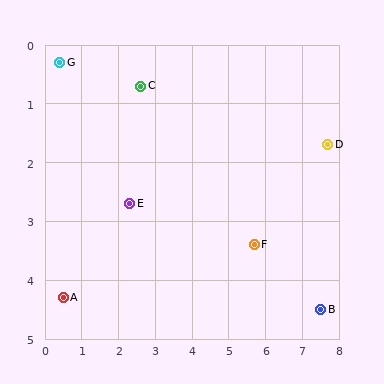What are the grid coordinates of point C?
Point C is at approximately (2.6, 0.7).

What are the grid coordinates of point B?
Point B is at approximately (7.5, 4.5).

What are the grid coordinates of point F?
Point F is at approximately (5.7, 3.4).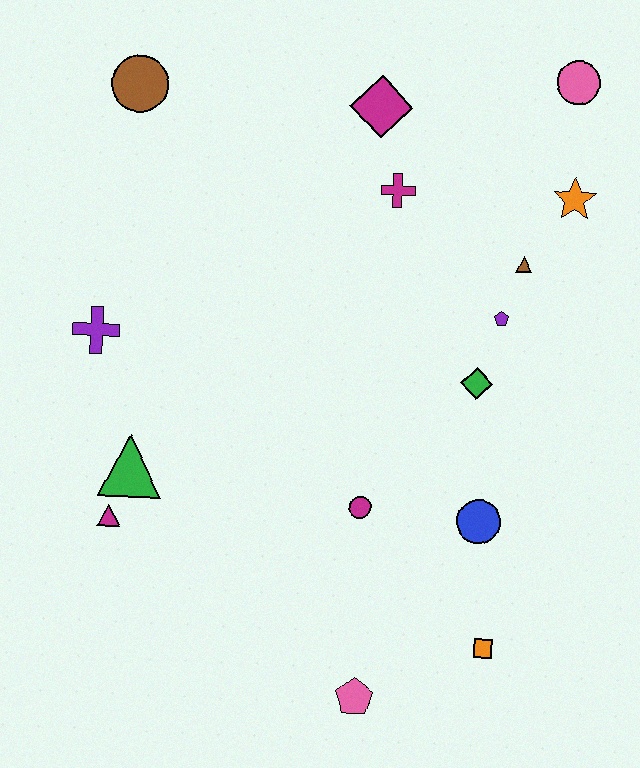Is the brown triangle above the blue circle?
Yes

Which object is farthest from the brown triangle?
The magenta triangle is farthest from the brown triangle.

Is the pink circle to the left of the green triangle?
No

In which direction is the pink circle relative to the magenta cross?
The pink circle is to the right of the magenta cross.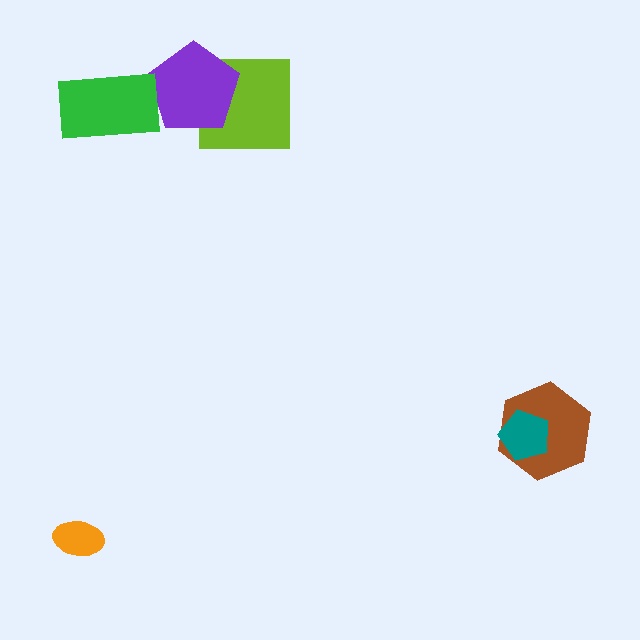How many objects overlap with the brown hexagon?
1 object overlaps with the brown hexagon.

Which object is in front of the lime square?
The purple pentagon is in front of the lime square.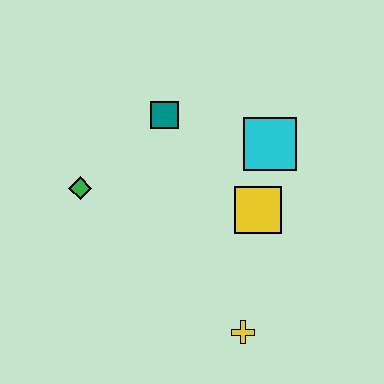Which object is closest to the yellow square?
The cyan square is closest to the yellow square.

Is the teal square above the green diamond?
Yes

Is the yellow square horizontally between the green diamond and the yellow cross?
No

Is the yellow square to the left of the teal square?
No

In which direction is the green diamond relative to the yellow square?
The green diamond is to the left of the yellow square.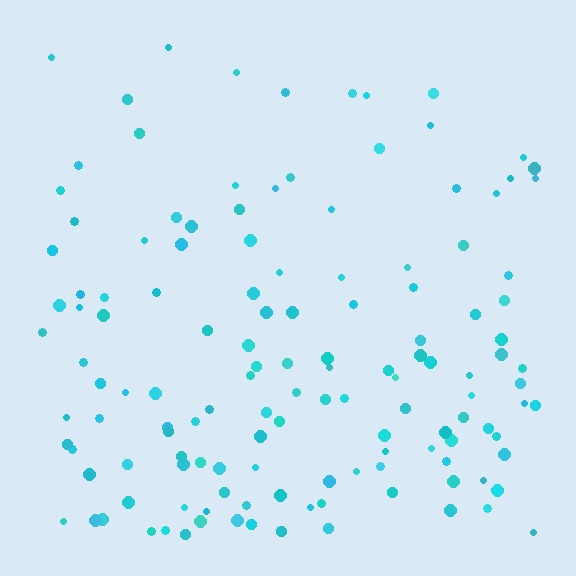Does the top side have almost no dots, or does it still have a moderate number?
Still a moderate number, just noticeably fewer than the bottom.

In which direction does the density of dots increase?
From top to bottom, with the bottom side densest.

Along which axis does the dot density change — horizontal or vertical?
Vertical.